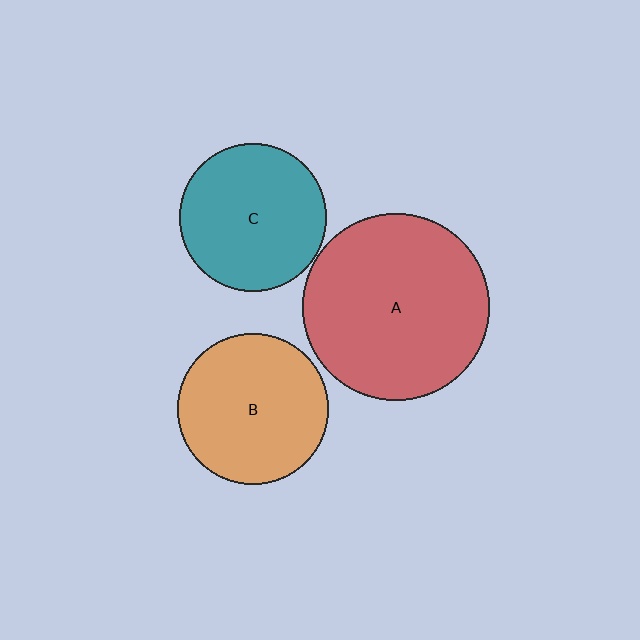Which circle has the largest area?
Circle A (red).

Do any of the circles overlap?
No, none of the circles overlap.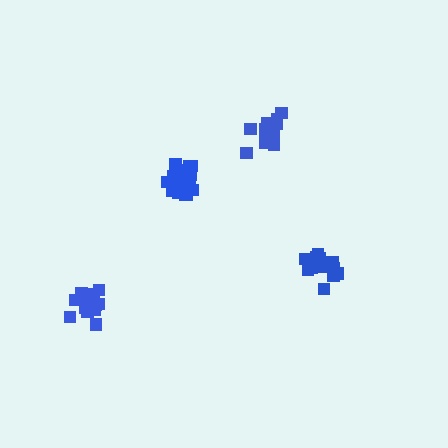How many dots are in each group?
Group 1: 18 dots, Group 2: 17 dots, Group 3: 18 dots, Group 4: 20 dots (73 total).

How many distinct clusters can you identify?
There are 4 distinct clusters.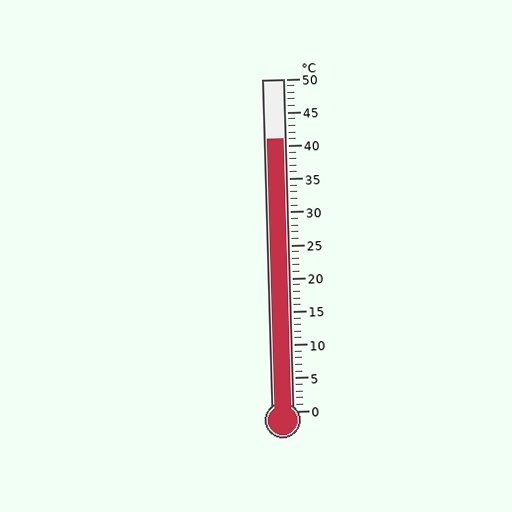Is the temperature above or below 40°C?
The temperature is above 40°C.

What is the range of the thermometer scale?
The thermometer scale ranges from 0°C to 50°C.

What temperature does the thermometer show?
The thermometer shows approximately 41°C.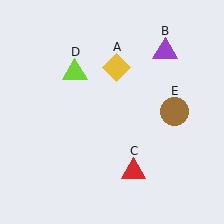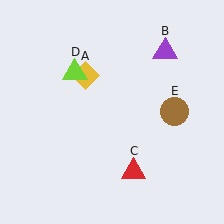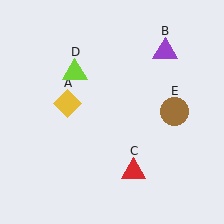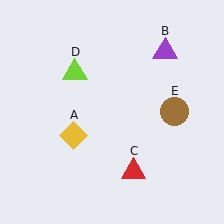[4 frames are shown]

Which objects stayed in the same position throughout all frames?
Purple triangle (object B) and red triangle (object C) and lime triangle (object D) and brown circle (object E) remained stationary.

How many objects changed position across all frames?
1 object changed position: yellow diamond (object A).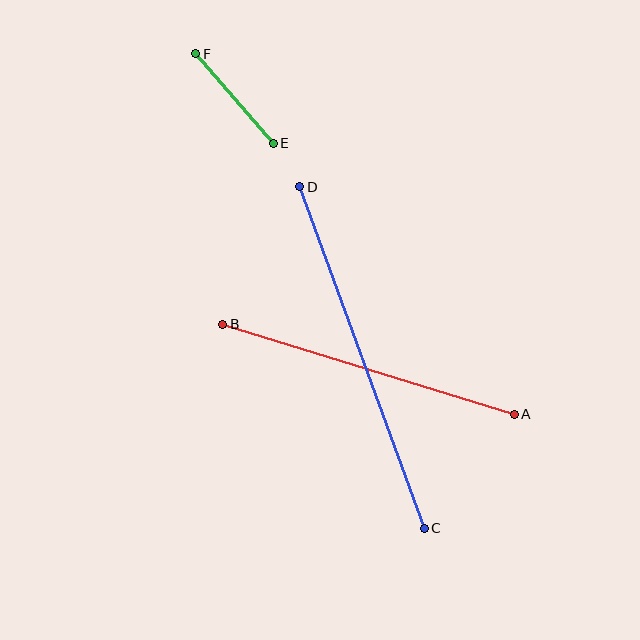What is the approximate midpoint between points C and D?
The midpoint is at approximately (362, 357) pixels.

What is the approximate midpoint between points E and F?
The midpoint is at approximately (234, 99) pixels.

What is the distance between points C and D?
The distance is approximately 364 pixels.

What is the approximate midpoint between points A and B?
The midpoint is at approximately (368, 369) pixels.